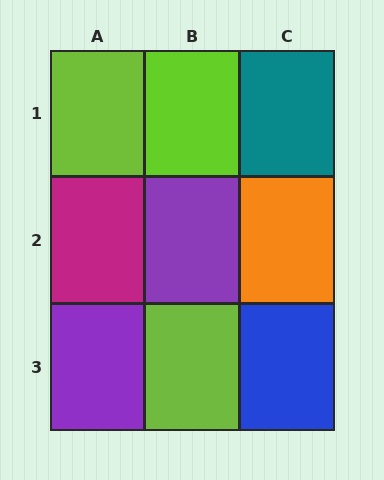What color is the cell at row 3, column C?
Blue.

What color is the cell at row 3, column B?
Lime.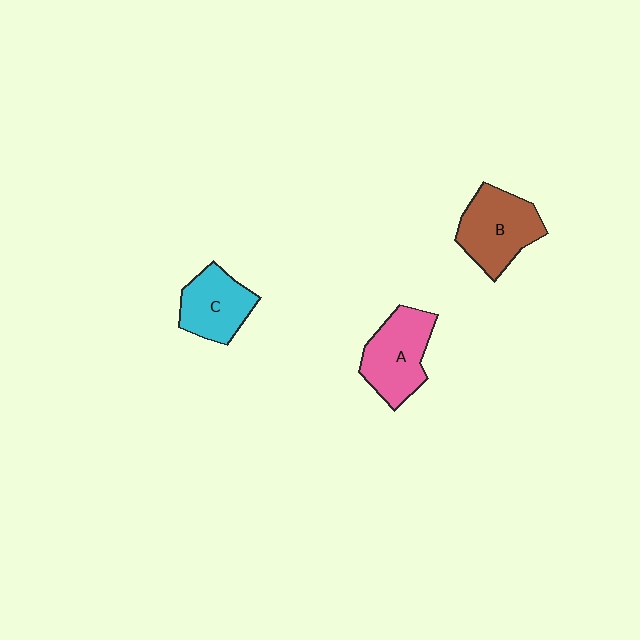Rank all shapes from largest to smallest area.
From largest to smallest: B (brown), A (pink), C (cyan).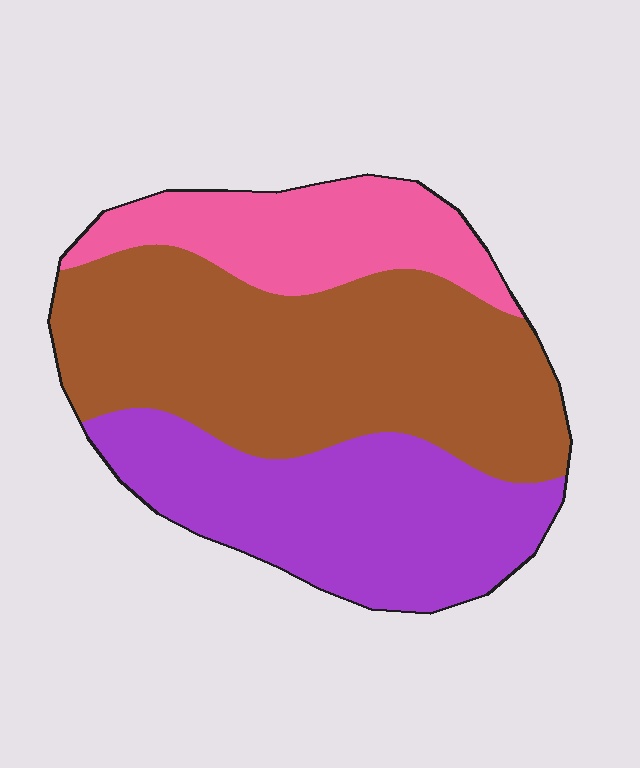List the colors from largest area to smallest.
From largest to smallest: brown, purple, pink.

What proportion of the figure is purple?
Purple takes up about one third (1/3) of the figure.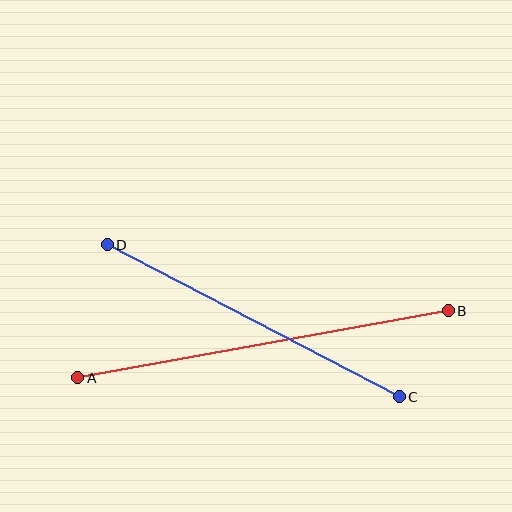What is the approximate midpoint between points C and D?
The midpoint is at approximately (253, 321) pixels.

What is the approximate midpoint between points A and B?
The midpoint is at approximately (263, 344) pixels.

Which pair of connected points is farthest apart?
Points A and B are farthest apart.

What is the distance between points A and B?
The distance is approximately 377 pixels.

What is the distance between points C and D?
The distance is approximately 329 pixels.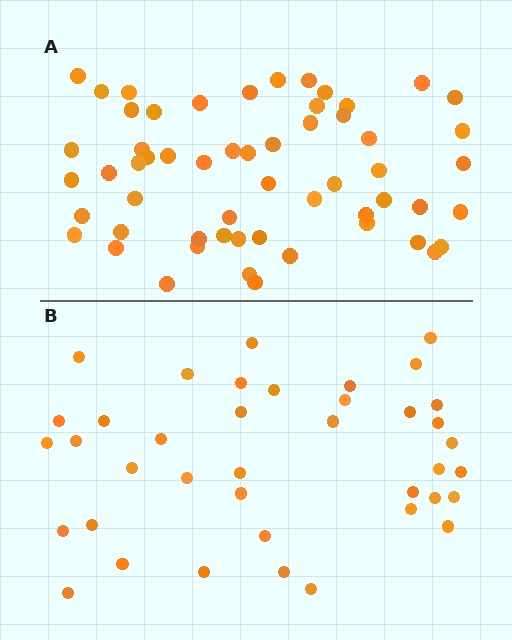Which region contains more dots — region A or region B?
Region A (the top region) has more dots.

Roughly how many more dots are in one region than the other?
Region A has approximately 20 more dots than region B.